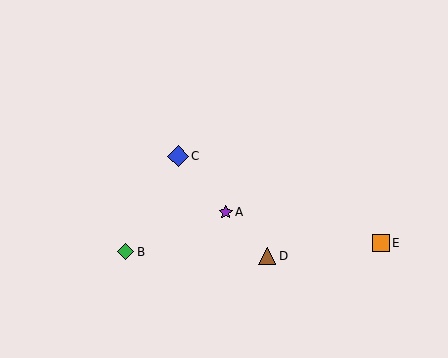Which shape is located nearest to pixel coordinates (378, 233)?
The orange square (labeled E) at (381, 243) is nearest to that location.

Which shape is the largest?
The blue diamond (labeled C) is the largest.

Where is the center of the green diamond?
The center of the green diamond is at (126, 252).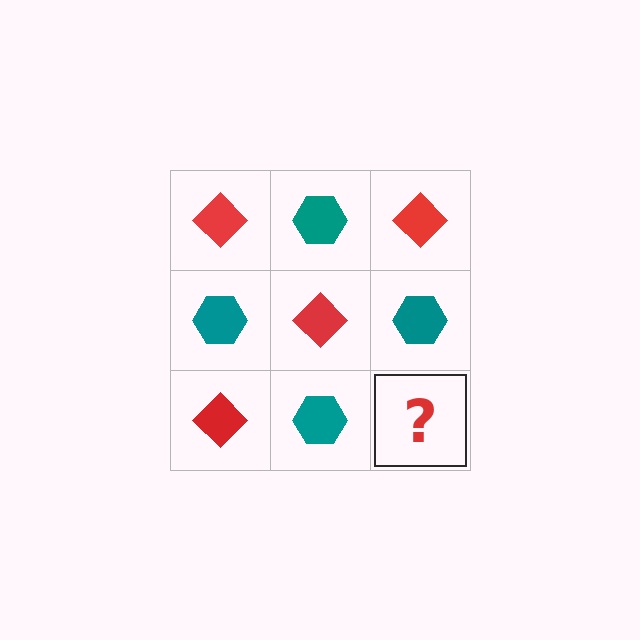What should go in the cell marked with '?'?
The missing cell should contain a red diamond.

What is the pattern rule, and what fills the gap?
The rule is that it alternates red diamond and teal hexagon in a checkerboard pattern. The gap should be filled with a red diamond.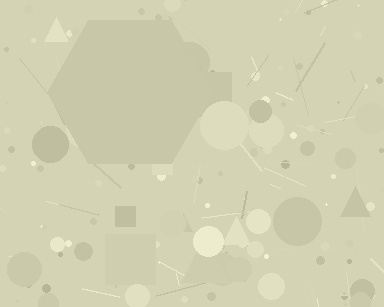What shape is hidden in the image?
A hexagon is hidden in the image.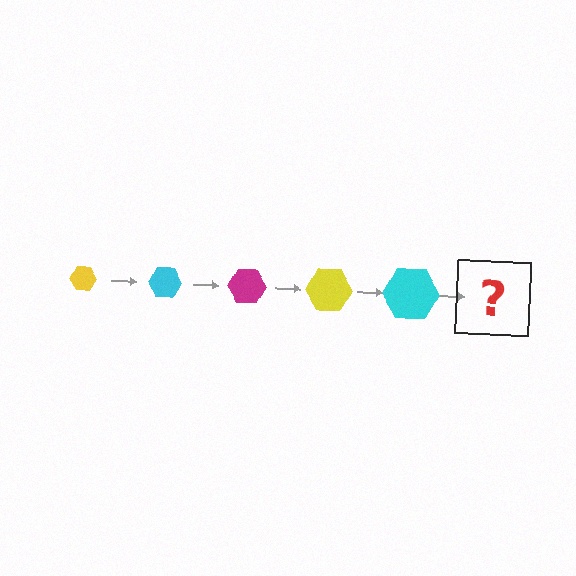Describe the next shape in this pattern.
It should be a magenta hexagon, larger than the previous one.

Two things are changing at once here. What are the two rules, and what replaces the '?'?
The two rules are that the hexagon grows larger each step and the color cycles through yellow, cyan, and magenta. The '?' should be a magenta hexagon, larger than the previous one.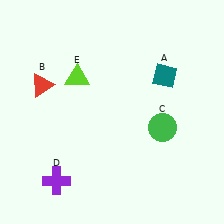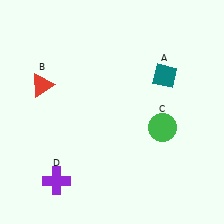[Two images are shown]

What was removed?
The lime triangle (E) was removed in Image 2.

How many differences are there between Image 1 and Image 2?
There is 1 difference between the two images.